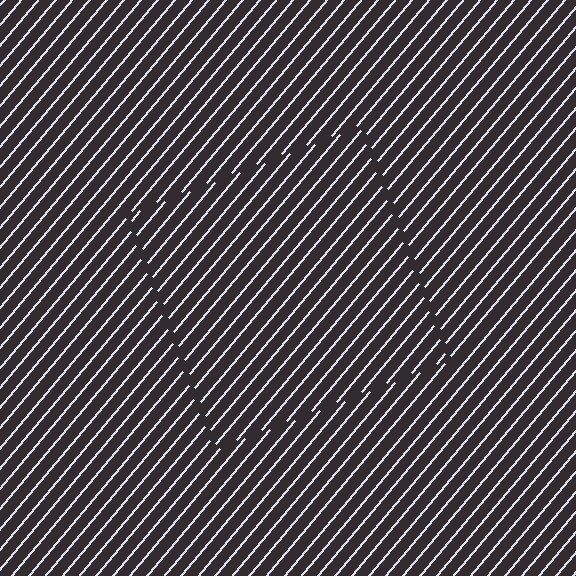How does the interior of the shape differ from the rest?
The interior of the shape contains the same grating, shifted by half a period — the contour is defined by the phase discontinuity where line-ends from the inner and outer gratings abut.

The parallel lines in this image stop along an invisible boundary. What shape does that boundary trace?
An illusory square. The interior of the shape contains the same grating, shifted by half a period — the contour is defined by the phase discontinuity where line-ends from the inner and outer gratings abut.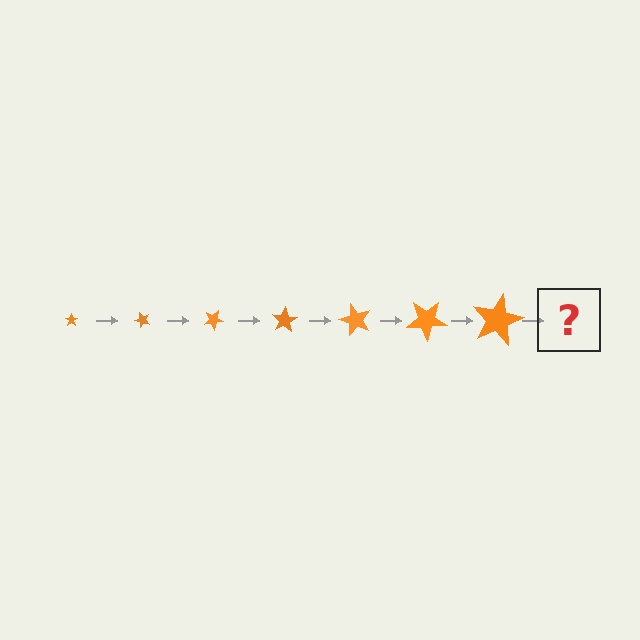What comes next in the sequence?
The next element should be a star, larger than the previous one and rotated 350 degrees from the start.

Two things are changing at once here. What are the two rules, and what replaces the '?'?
The two rules are that the star grows larger each step and it rotates 50 degrees each step. The '?' should be a star, larger than the previous one and rotated 350 degrees from the start.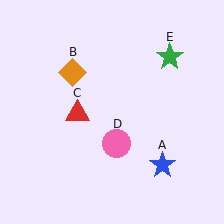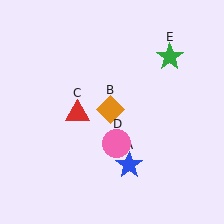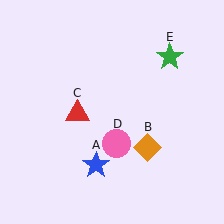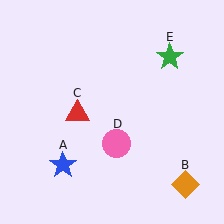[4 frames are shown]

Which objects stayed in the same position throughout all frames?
Red triangle (object C) and pink circle (object D) and green star (object E) remained stationary.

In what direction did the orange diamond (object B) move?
The orange diamond (object B) moved down and to the right.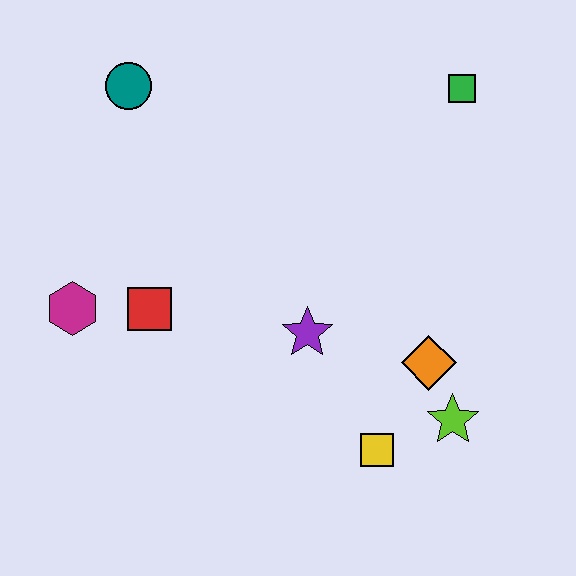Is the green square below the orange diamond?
No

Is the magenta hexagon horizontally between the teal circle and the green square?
No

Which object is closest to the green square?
The orange diamond is closest to the green square.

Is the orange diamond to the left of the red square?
No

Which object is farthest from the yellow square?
The teal circle is farthest from the yellow square.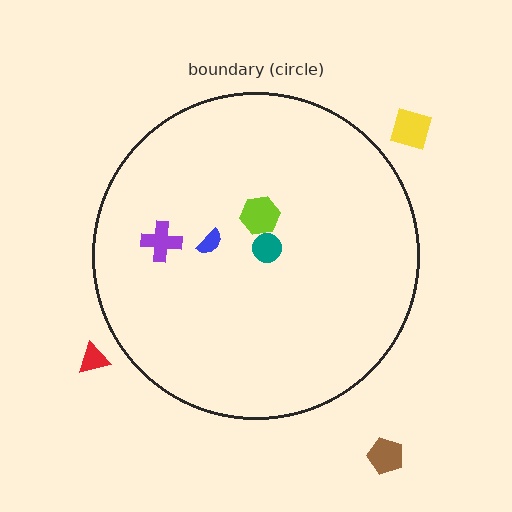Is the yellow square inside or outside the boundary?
Outside.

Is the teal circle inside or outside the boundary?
Inside.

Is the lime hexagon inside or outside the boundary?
Inside.